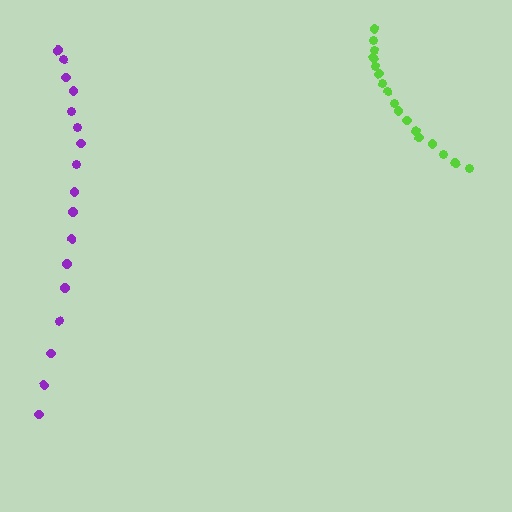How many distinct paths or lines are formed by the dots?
There are 2 distinct paths.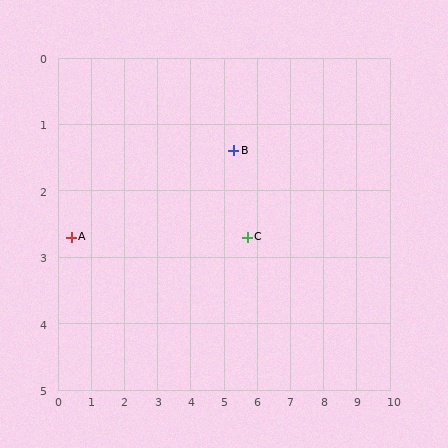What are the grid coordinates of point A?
Point A is at approximately (0.4, 2.7).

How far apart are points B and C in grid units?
Points B and C are about 1.4 grid units apart.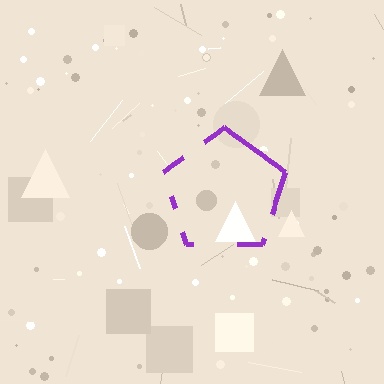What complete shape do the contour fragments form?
The contour fragments form a pentagon.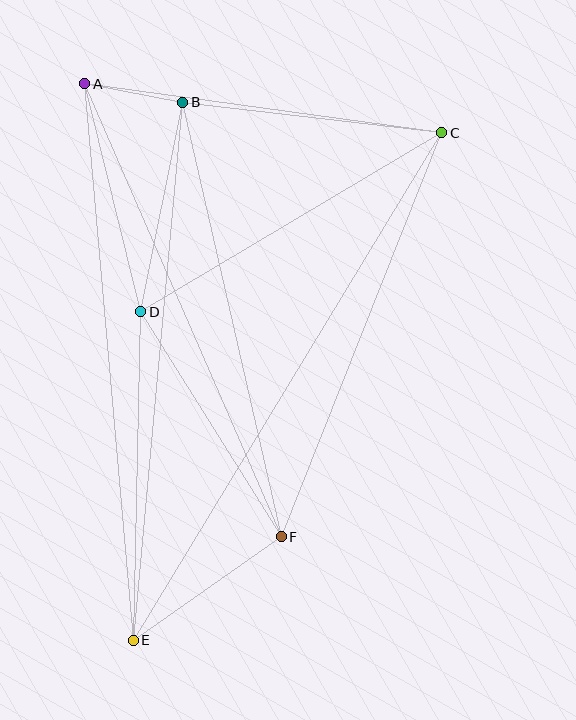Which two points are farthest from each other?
Points C and E are farthest from each other.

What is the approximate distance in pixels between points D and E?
The distance between D and E is approximately 328 pixels.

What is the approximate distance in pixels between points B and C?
The distance between B and C is approximately 261 pixels.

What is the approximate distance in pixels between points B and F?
The distance between B and F is approximately 446 pixels.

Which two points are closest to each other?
Points A and B are closest to each other.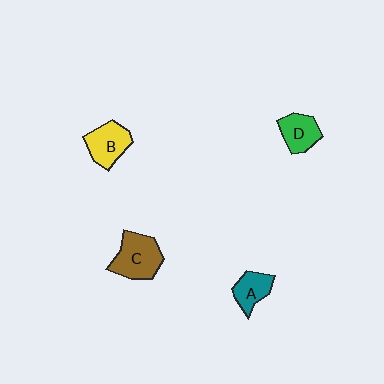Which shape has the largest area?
Shape C (brown).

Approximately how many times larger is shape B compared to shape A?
Approximately 1.3 times.